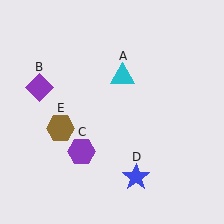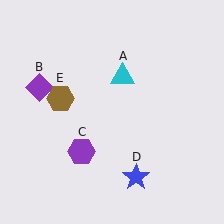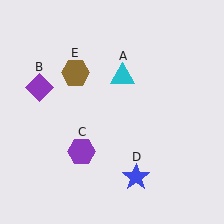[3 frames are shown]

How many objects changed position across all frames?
1 object changed position: brown hexagon (object E).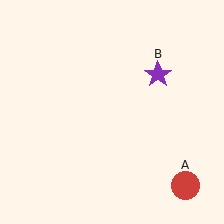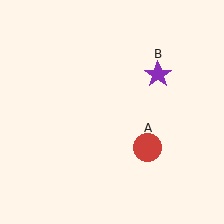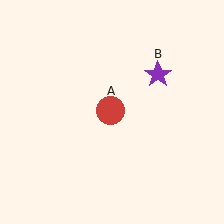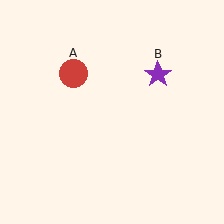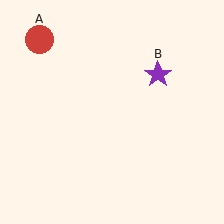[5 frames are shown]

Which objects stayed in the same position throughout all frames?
Purple star (object B) remained stationary.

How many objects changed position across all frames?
1 object changed position: red circle (object A).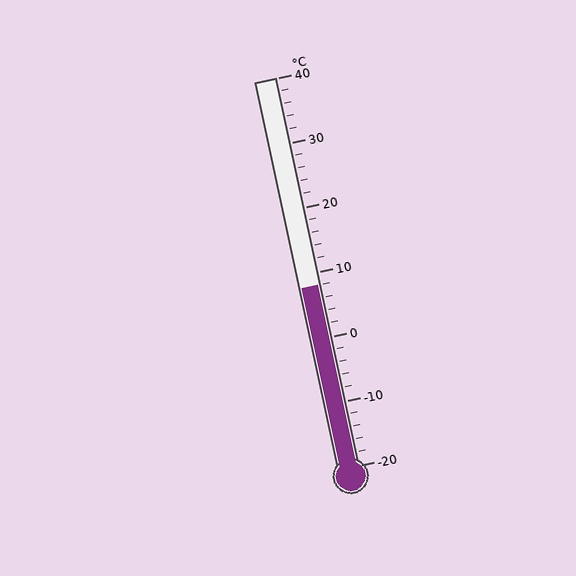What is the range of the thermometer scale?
The thermometer scale ranges from -20°C to 40°C.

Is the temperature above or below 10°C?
The temperature is below 10°C.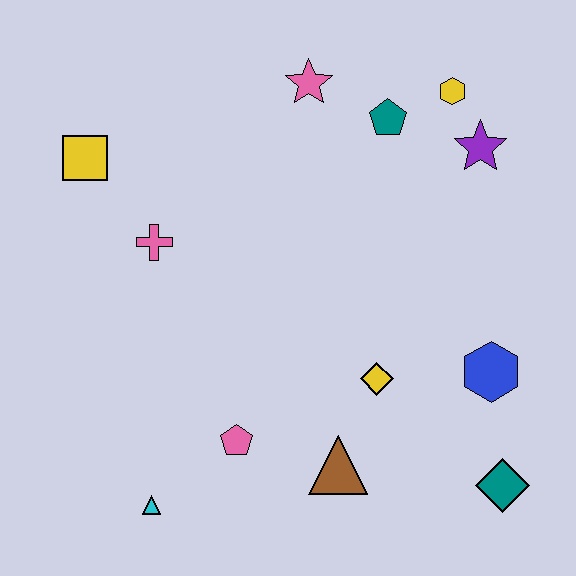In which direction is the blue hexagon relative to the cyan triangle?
The blue hexagon is to the right of the cyan triangle.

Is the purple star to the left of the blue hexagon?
Yes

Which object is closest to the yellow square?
The pink cross is closest to the yellow square.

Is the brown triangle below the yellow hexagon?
Yes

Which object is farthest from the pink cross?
The teal diamond is farthest from the pink cross.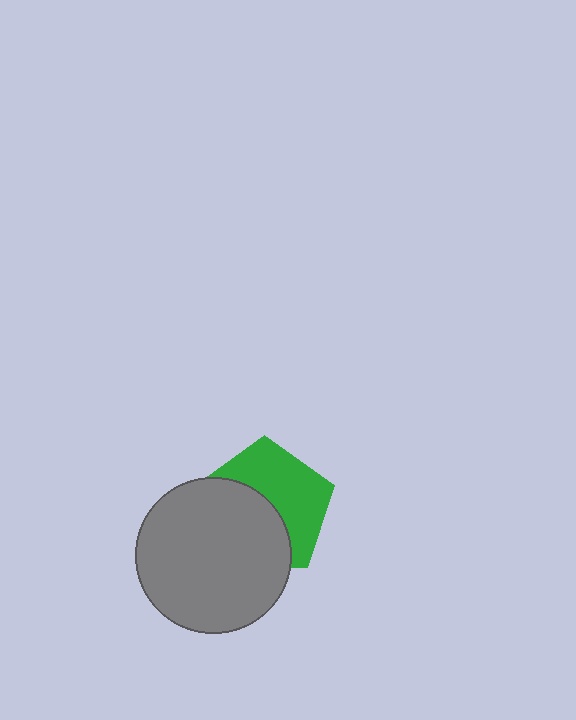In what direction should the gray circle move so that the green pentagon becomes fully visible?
The gray circle should move toward the lower-left. That is the shortest direction to clear the overlap and leave the green pentagon fully visible.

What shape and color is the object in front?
The object in front is a gray circle.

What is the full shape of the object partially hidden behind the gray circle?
The partially hidden object is a green pentagon.